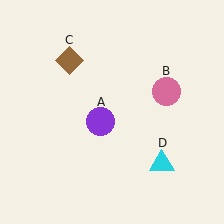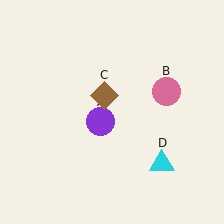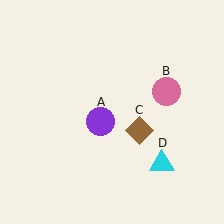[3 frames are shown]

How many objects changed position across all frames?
1 object changed position: brown diamond (object C).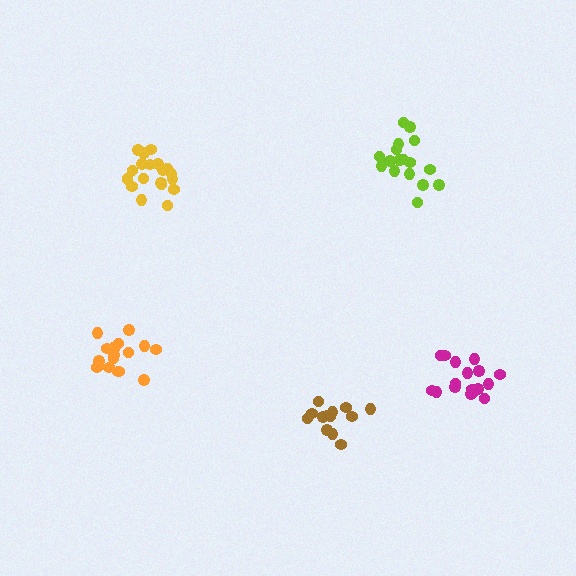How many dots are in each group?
Group 1: 17 dots, Group 2: 16 dots, Group 3: 14 dots, Group 4: 20 dots, Group 5: 17 dots (84 total).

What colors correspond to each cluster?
The clusters are colored: lime, orange, brown, yellow, magenta.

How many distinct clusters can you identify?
There are 5 distinct clusters.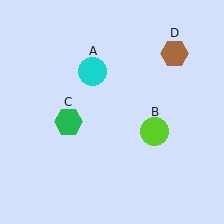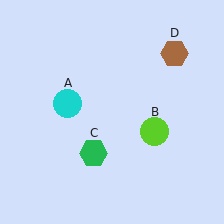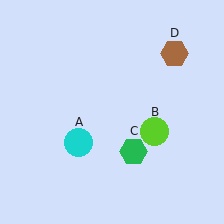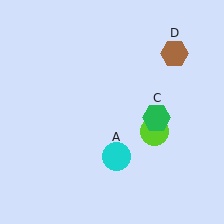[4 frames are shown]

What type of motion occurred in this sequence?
The cyan circle (object A), green hexagon (object C) rotated counterclockwise around the center of the scene.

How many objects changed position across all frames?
2 objects changed position: cyan circle (object A), green hexagon (object C).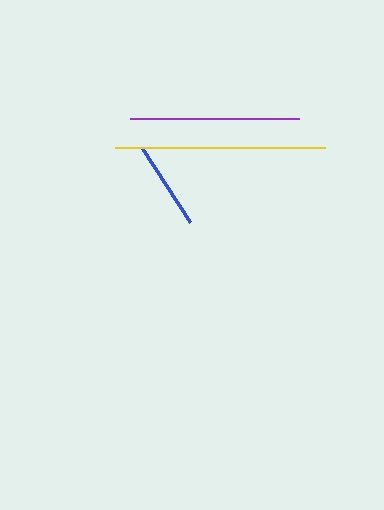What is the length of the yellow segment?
The yellow segment is approximately 210 pixels long.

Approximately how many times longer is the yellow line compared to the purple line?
The yellow line is approximately 1.2 times the length of the purple line.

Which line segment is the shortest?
The blue line is the shortest at approximately 88 pixels.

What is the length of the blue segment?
The blue segment is approximately 88 pixels long.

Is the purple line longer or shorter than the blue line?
The purple line is longer than the blue line.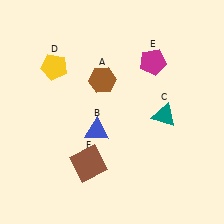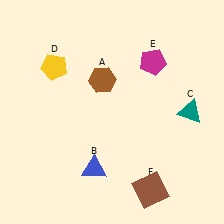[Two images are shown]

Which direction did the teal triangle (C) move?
The teal triangle (C) moved right.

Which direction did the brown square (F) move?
The brown square (F) moved right.